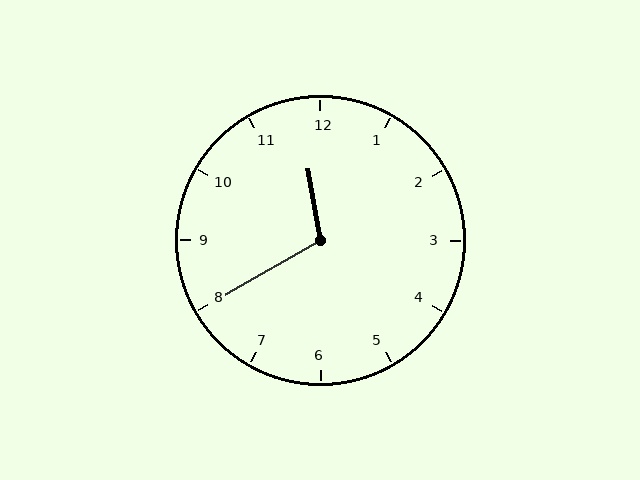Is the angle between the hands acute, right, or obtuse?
It is obtuse.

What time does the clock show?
11:40.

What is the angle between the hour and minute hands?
Approximately 110 degrees.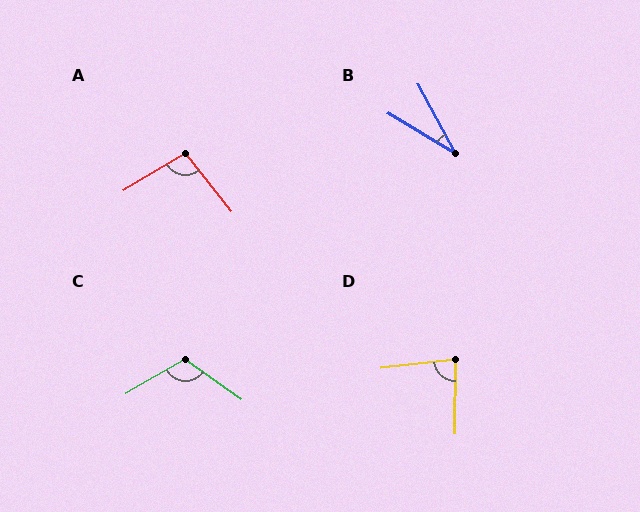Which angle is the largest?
C, at approximately 114 degrees.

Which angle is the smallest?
B, at approximately 30 degrees.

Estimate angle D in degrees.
Approximately 84 degrees.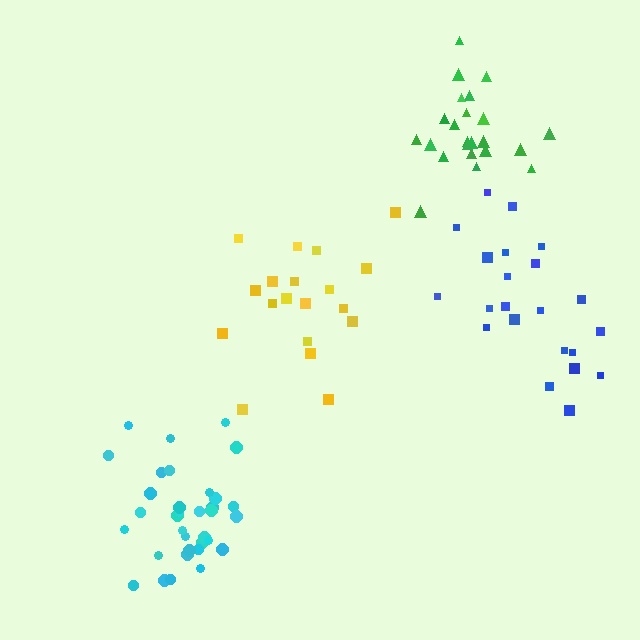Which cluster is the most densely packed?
Cyan.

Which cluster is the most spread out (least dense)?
Blue.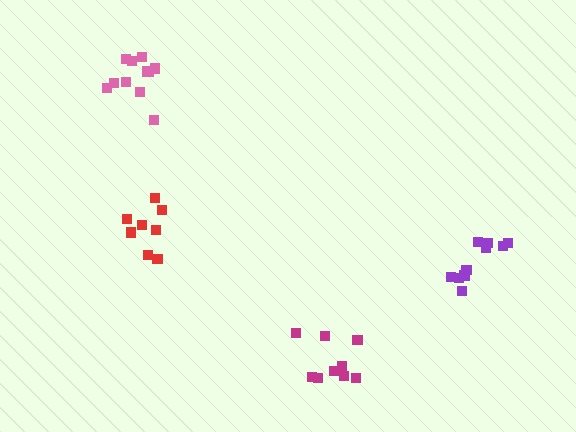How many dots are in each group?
Group 1: 8 dots, Group 2: 9 dots, Group 3: 11 dots, Group 4: 10 dots (38 total).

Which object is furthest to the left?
The pink cluster is leftmost.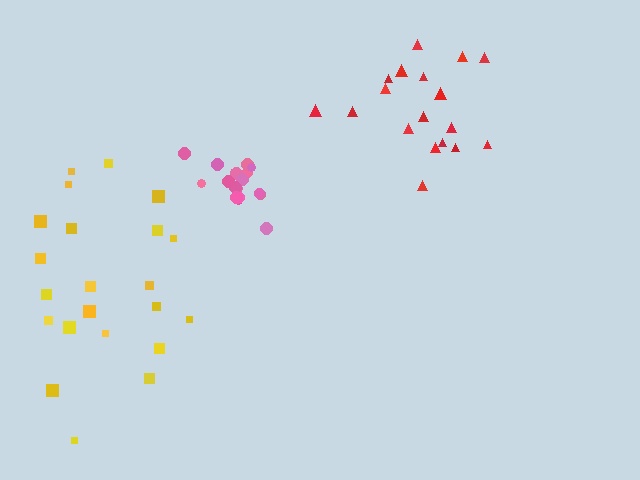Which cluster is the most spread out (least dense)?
Yellow.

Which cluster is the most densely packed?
Pink.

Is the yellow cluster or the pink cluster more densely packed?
Pink.